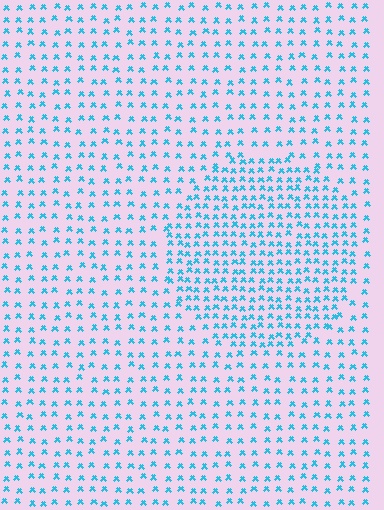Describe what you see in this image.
The image contains small cyan elements arranged at two different densities. A circle-shaped region is visible where the elements are more densely packed than the surrounding area.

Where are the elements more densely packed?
The elements are more densely packed inside the circle boundary.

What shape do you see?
I see a circle.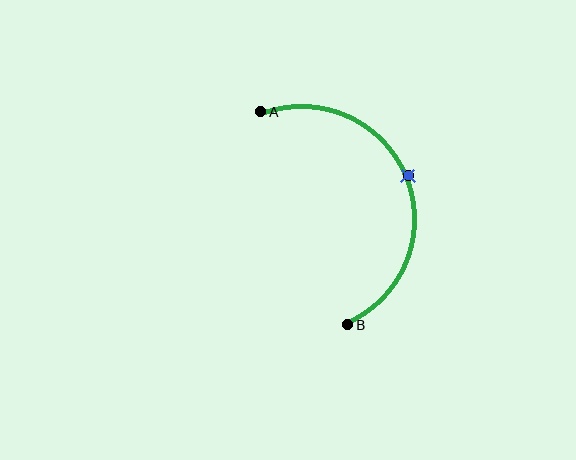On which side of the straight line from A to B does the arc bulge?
The arc bulges to the right of the straight line connecting A and B.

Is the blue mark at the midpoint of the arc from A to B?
Yes. The blue mark lies on the arc at equal arc-length from both A and B — it is the arc midpoint.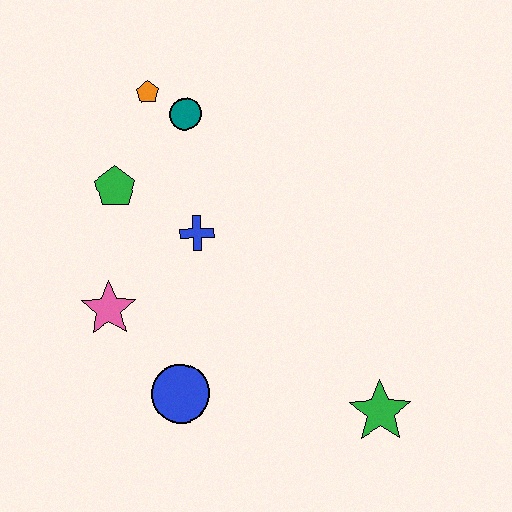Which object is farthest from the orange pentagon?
The green star is farthest from the orange pentagon.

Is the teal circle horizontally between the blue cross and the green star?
No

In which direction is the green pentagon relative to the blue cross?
The green pentagon is to the left of the blue cross.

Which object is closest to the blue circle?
The pink star is closest to the blue circle.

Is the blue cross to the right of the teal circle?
Yes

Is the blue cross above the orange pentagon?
No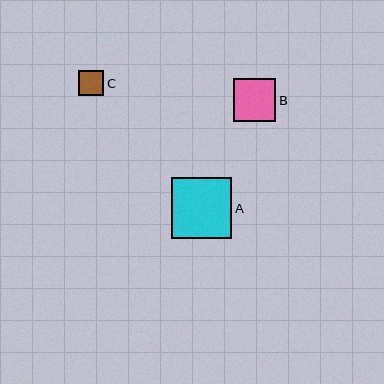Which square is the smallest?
Square C is the smallest with a size of approximately 25 pixels.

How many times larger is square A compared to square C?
Square A is approximately 2.4 times the size of square C.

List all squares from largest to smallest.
From largest to smallest: A, B, C.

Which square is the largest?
Square A is the largest with a size of approximately 61 pixels.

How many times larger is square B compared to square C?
Square B is approximately 1.7 times the size of square C.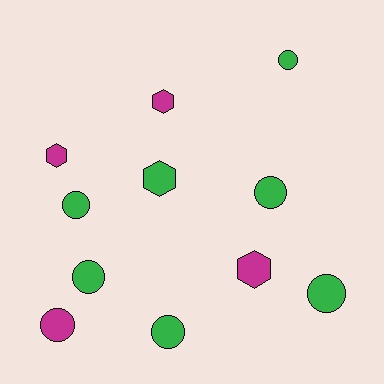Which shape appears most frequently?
Circle, with 7 objects.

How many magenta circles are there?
There is 1 magenta circle.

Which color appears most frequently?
Green, with 7 objects.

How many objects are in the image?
There are 11 objects.